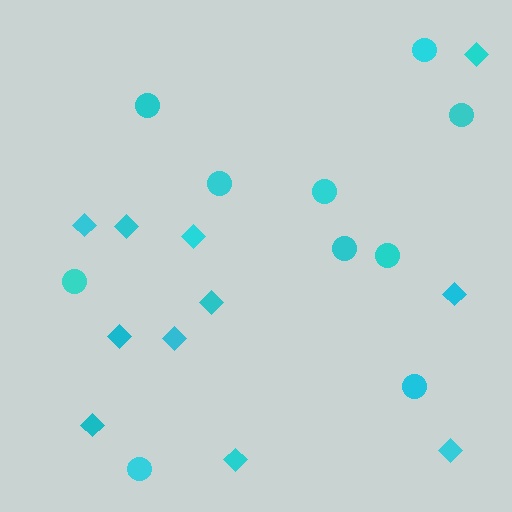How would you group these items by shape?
There are 2 groups: one group of circles (10) and one group of diamonds (11).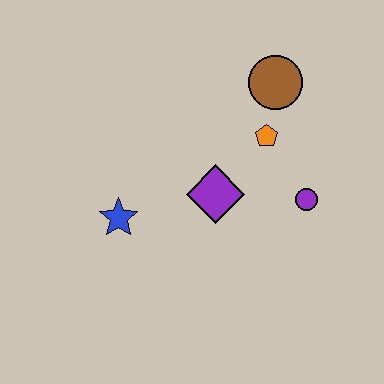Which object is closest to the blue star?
The purple diamond is closest to the blue star.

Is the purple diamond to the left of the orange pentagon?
Yes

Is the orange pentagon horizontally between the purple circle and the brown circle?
No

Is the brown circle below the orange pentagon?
No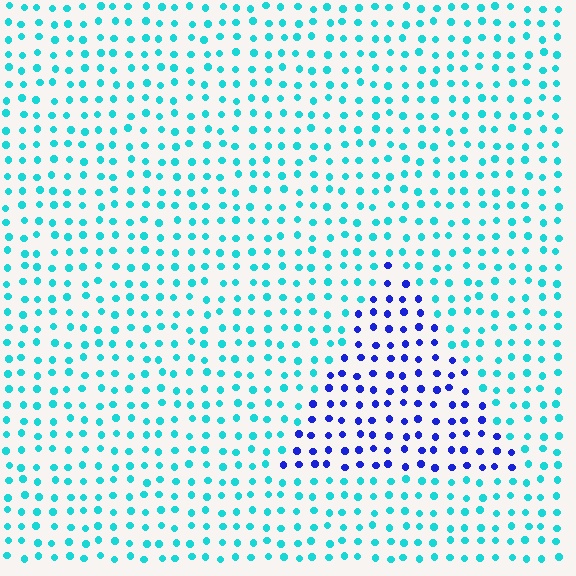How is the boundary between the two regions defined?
The boundary is defined purely by a slight shift in hue (about 58 degrees). Spacing, size, and orientation are identical on both sides.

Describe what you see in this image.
The image is filled with small cyan elements in a uniform arrangement. A triangle-shaped region is visible where the elements are tinted to a slightly different hue, forming a subtle color boundary.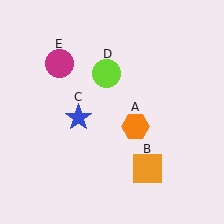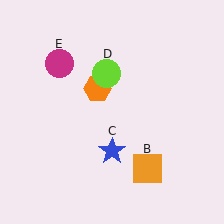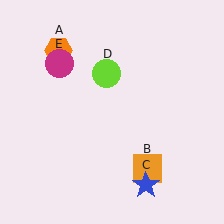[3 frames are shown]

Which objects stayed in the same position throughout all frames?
Orange square (object B) and lime circle (object D) and magenta circle (object E) remained stationary.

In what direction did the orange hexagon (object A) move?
The orange hexagon (object A) moved up and to the left.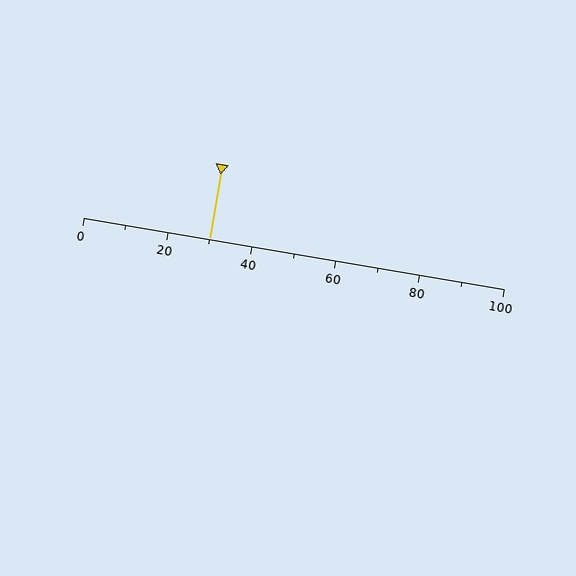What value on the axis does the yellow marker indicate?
The marker indicates approximately 30.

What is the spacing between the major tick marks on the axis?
The major ticks are spaced 20 apart.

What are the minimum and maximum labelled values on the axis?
The axis runs from 0 to 100.